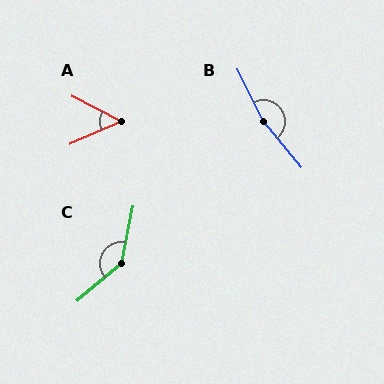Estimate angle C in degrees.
Approximately 141 degrees.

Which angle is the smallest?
A, at approximately 52 degrees.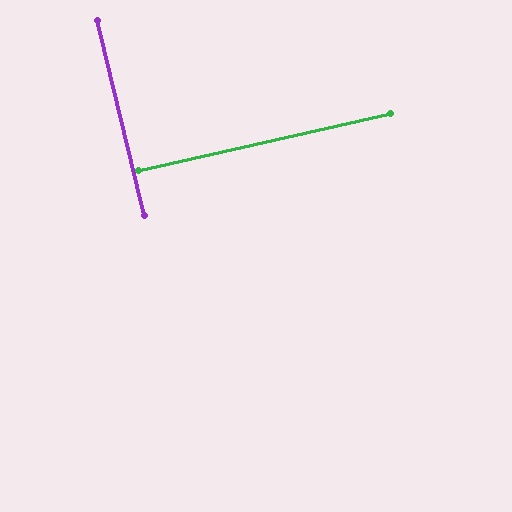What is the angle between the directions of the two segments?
Approximately 89 degrees.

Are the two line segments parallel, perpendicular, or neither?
Perpendicular — they meet at approximately 89°.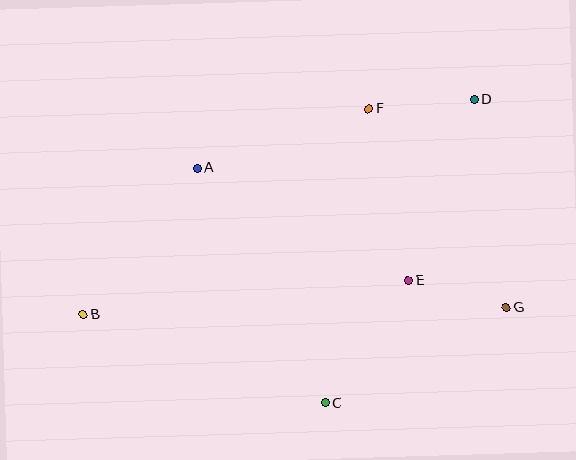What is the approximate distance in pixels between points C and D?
The distance between C and D is approximately 337 pixels.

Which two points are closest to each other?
Points E and G are closest to each other.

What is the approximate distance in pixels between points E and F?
The distance between E and F is approximately 176 pixels.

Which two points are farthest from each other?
Points B and D are farthest from each other.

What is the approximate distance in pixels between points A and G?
The distance between A and G is approximately 339 pixels.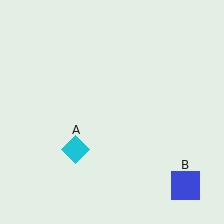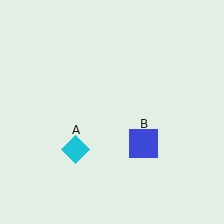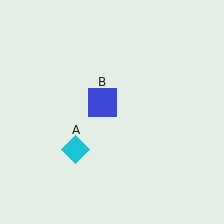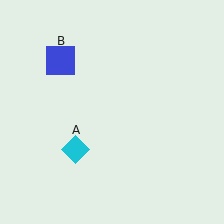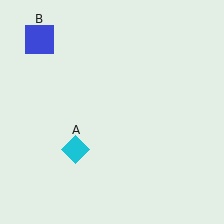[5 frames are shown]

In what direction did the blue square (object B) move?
The blue square (object B) moved up and to the left.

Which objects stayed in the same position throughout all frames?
Cyan diamond (object A) remained stationary.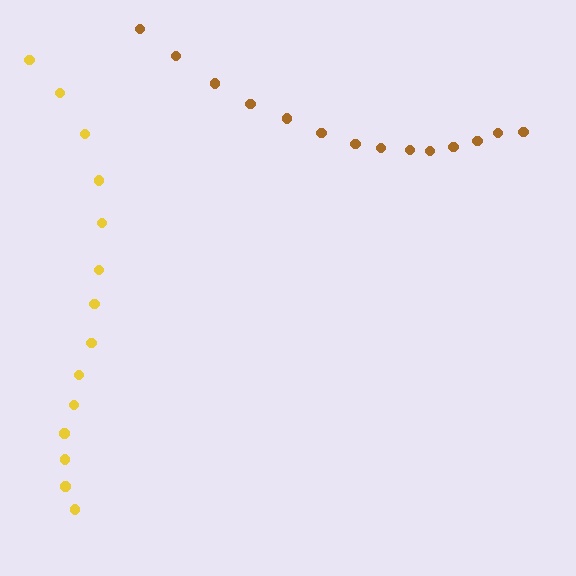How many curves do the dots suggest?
There are 2 distinct paths.